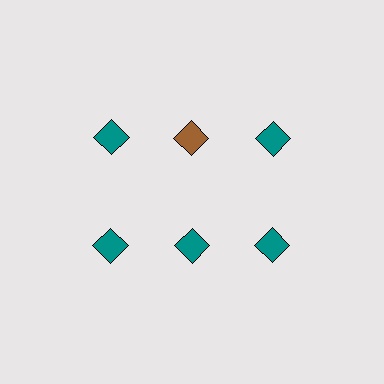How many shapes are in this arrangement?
There are 6 shapes arranged in a grid pattern.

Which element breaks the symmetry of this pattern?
The brown diamond in the top row, second from left column breaks the symmetry. All other shapes are teal diamonds.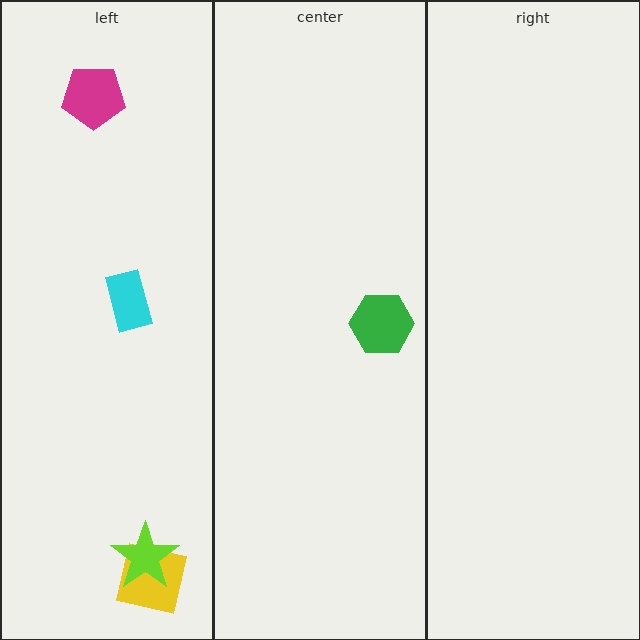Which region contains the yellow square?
The left region.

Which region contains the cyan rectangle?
The left region.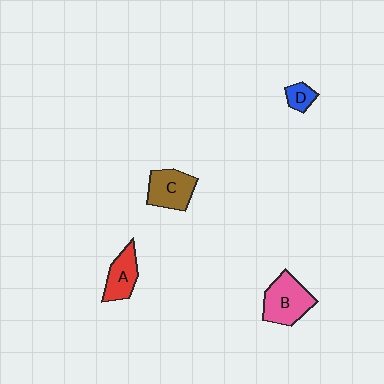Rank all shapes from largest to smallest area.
From largest to smallest: B (pink), C (brown), A (red), D (blue).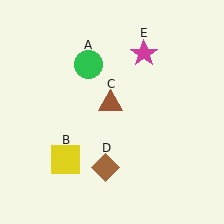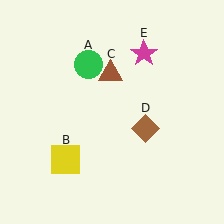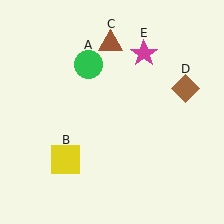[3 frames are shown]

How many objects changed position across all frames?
2 objects changed position: brown triangle (object C), brown diamond (object D).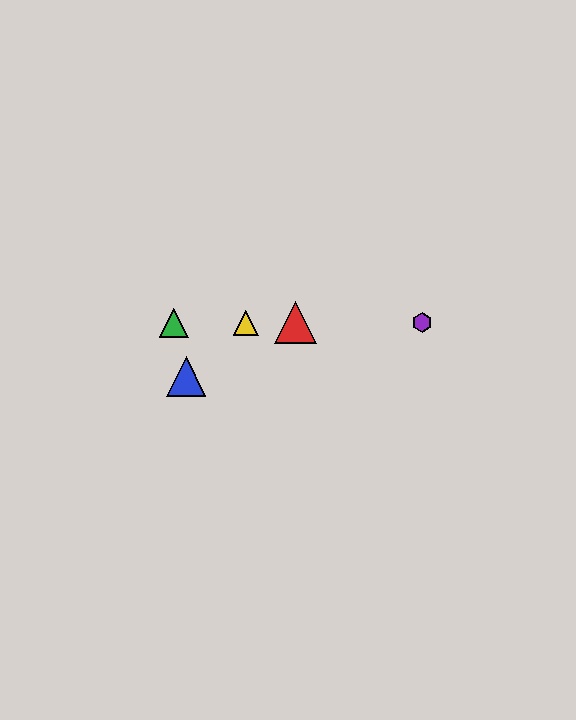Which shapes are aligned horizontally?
The red triangle, the green triangle, the yellow triangle, the purple hexagon are aligned horizontally.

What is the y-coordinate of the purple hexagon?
The purple hexagon is at y≈323.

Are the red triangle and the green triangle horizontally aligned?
Yes, both are at y≈323.